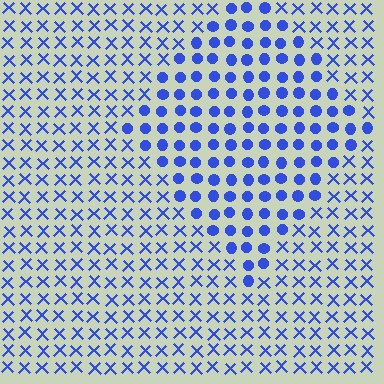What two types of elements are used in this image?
The image uses circles inside the diamond region and X marks outside it.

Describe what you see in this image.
The image is filled with small blue elements arranged in a uniform grid. A diamond-shaped region contains circles, while the surrounding area contains X marks. The boundary is defined purely by the change in element shape.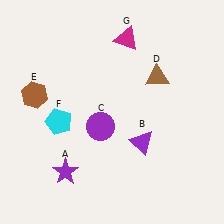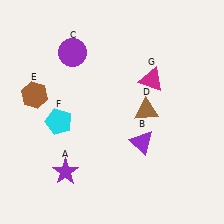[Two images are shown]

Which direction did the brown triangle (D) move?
The brown triangle (D) moved down.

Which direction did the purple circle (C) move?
The purple circle (C) moved up.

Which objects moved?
The objects that moved are: the purple circle (C), the brown triangle (D), the magenta triangle (G).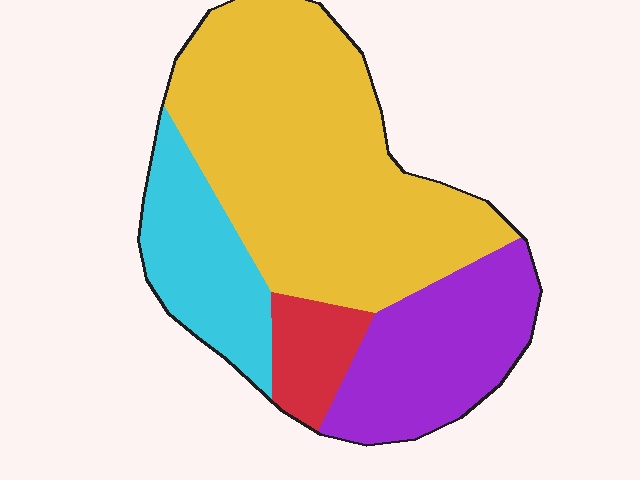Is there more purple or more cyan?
Purple.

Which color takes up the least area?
Red, at roughly 10%.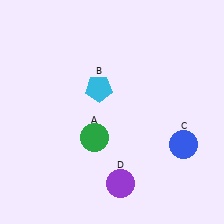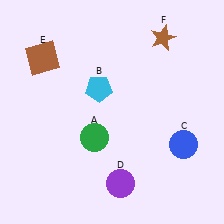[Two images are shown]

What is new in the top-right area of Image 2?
A brown star (F) was added in the top-right area of Image 2.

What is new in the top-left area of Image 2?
A brown square (E) was added in the top-left area of Image 2.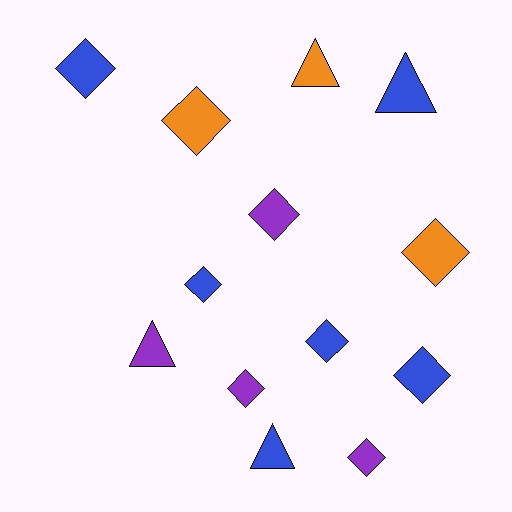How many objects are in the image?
There are 13 objects.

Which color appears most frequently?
Blue, with 6 objects.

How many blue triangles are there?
There are 2 blue triangles.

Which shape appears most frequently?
Diamond, with 9 objects.